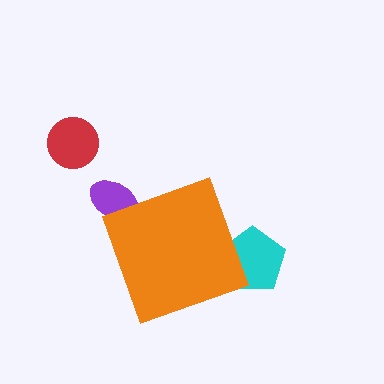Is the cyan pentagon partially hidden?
Yes, the cyan pentagon is partially hidden behind the orange diamond.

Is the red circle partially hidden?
No, the red circle is fully visible.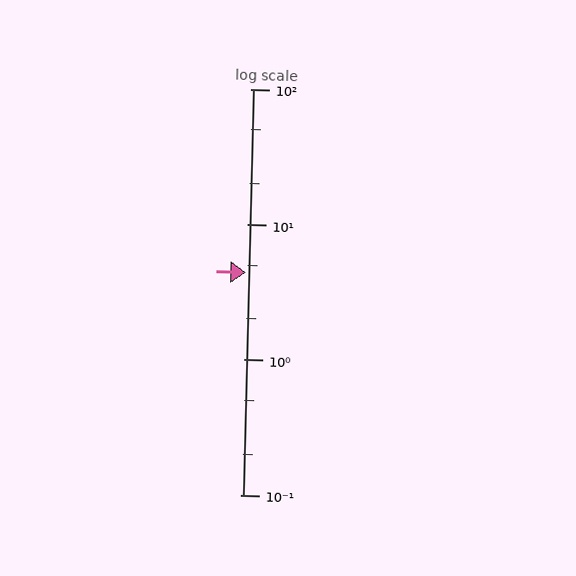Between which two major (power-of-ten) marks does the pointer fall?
The pointer is between 1 and 10.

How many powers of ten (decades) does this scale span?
The scale spans 3 decades, from 0.1 to 100.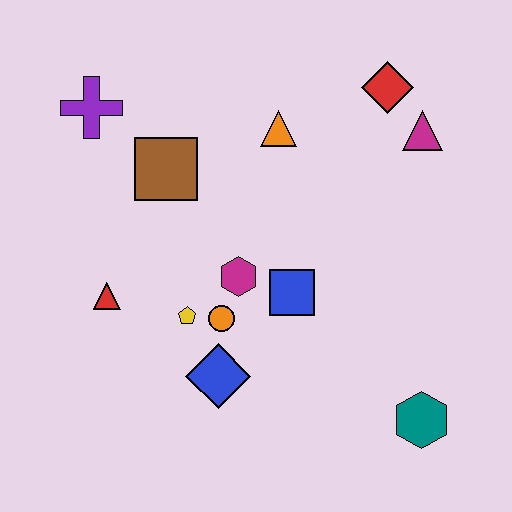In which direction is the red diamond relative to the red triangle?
The red diamond is to the right of the red triangle.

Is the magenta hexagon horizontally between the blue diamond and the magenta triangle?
Yes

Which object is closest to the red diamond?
The magenta triangle is closest to the red diamond.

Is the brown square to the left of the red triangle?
No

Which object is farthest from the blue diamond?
The red diamond is farthest from the blue diamond.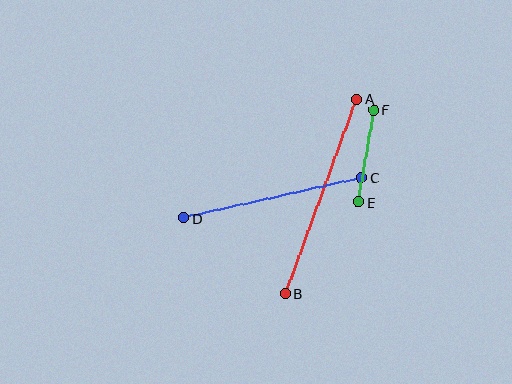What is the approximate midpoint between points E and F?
The midpoint is at approximately (366, 156) pixels.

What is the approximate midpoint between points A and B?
The midpoint is at approximately (321, 196) pixels.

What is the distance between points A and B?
The distance is approximately 207 pixels.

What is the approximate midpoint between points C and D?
The midpoint is at approximately (273, 198) pixels.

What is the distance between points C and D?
The distance is approximately 182 pixels.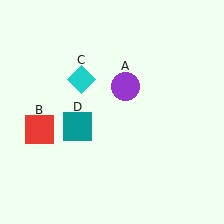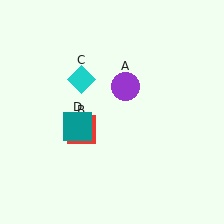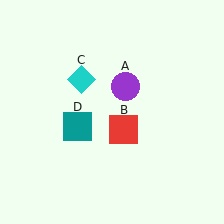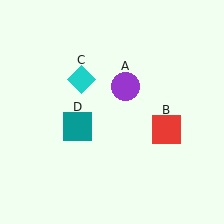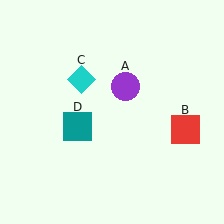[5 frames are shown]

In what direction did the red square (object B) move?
The red square (object B) moved right.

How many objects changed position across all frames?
1 object changed position: red square (object B).